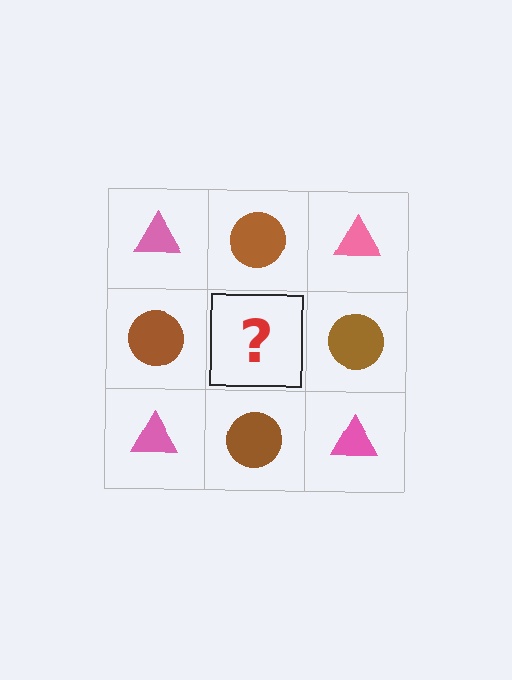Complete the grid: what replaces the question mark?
The question mark should be replaced with a pink triangle.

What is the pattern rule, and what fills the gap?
The rule is that it alternates pink triangle and brown circle in a checkerboard pattern. The gap should be filled with a pink triangle.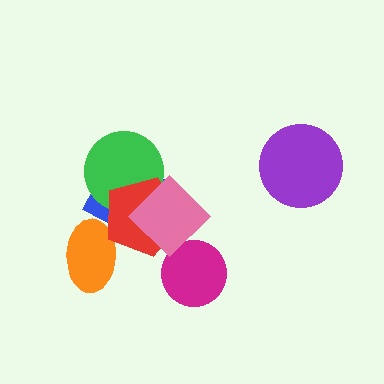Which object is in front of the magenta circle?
The pink diamond is in front of the magenta circle.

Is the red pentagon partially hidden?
Yes, it is partially covered by another shape.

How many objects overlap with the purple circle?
0 objects overlap with the purple circle.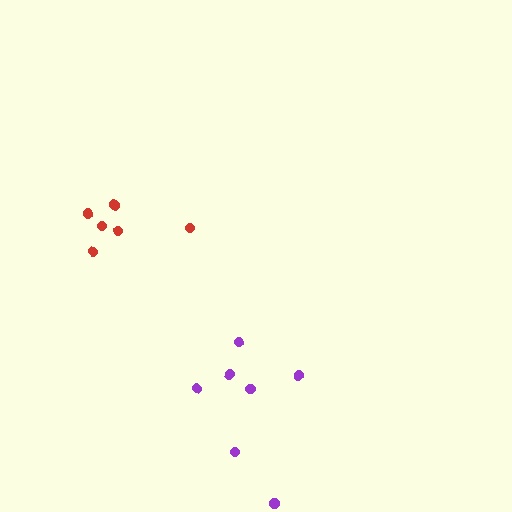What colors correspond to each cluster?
The clusters are colored: red, purple.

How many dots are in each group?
Group 1: 6 dots, Group 2: 7 dots (13 total).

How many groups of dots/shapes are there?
There are 2 groups.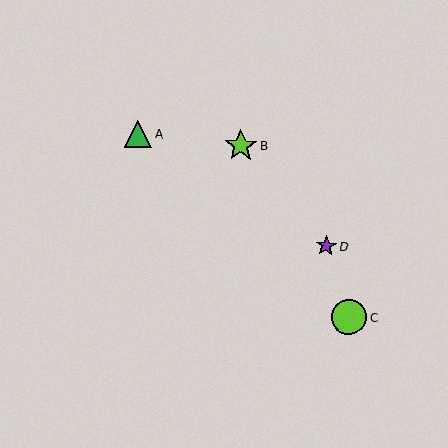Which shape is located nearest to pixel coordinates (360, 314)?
The lime circle (labeled C) at (349, 317) is nearest to that location.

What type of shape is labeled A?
Shape A is a green triangle.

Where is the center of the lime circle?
The center of the lime circle is at (349, 317).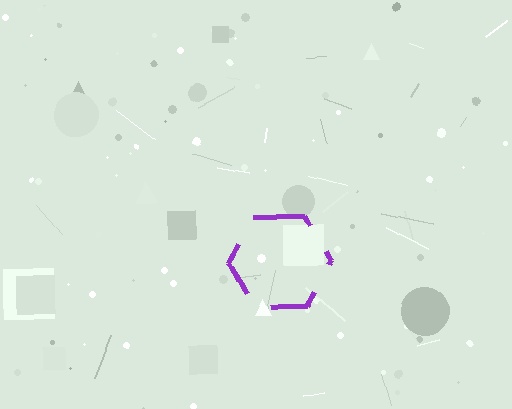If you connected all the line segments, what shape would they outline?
They would outline a hexagon.